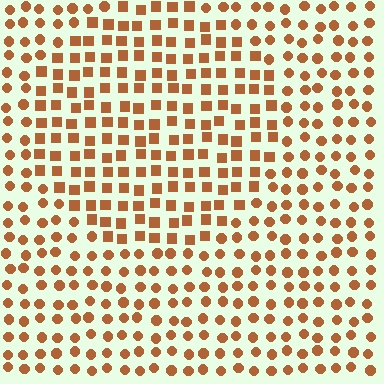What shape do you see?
I see a circle.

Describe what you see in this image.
The image is filled with small brown elements arranged in a uniform grid. A circle-shaped region contains squares, while the surrounding area contains circles. The boundary is defined purely by the change in element shape.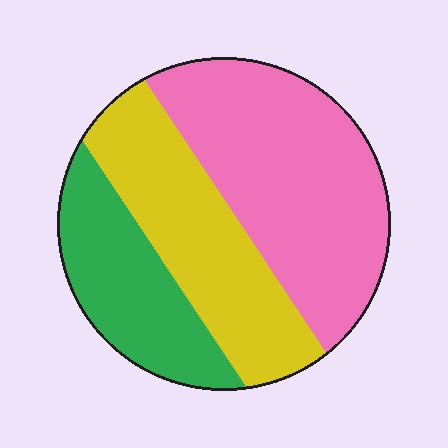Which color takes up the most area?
Pink, at roughly 45%.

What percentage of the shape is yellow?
Yellow covers 32% of the shape.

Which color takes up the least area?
Green, at roughly 25%.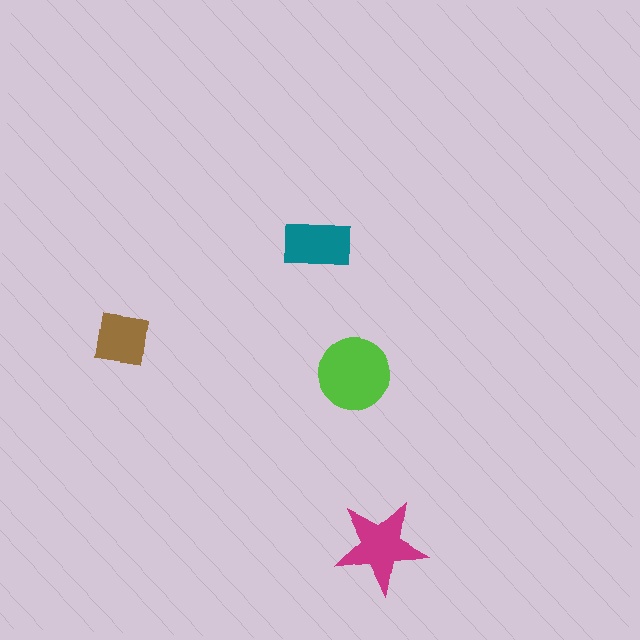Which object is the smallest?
The brown square.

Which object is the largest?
The lime circle.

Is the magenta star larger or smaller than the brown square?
Larger.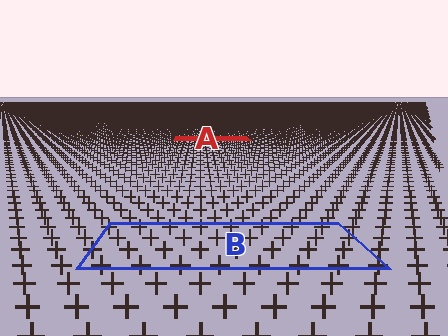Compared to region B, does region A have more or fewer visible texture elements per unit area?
Region A has more texture elements per unit area — they are packed more densely because it is farther away.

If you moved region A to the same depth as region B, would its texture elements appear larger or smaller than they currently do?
They would appear larger. At a closer depth, the same texture elements are projected at a bigger on-screen size.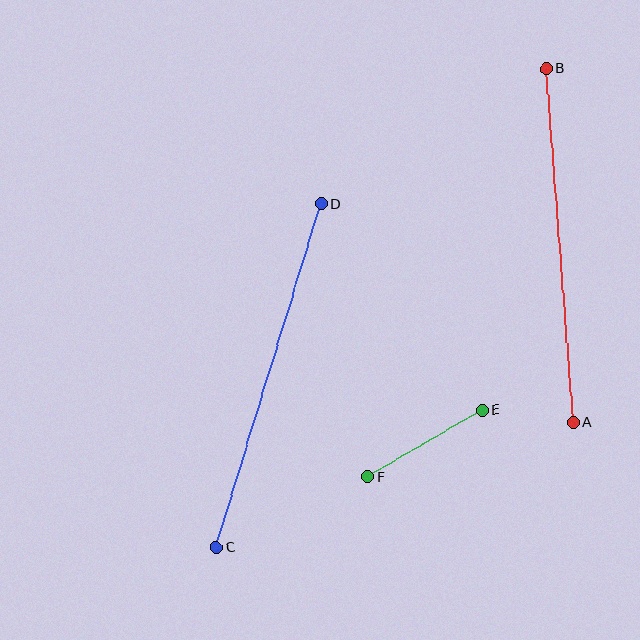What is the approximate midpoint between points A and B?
The midpoint is at approximately (560, 245) pixels.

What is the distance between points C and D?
The distance is approximately 359 pixels.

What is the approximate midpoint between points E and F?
The midpoint is at approximately (425, 443) pixels.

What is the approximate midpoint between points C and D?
The midpoint is at approximately (269, 376) pixels.